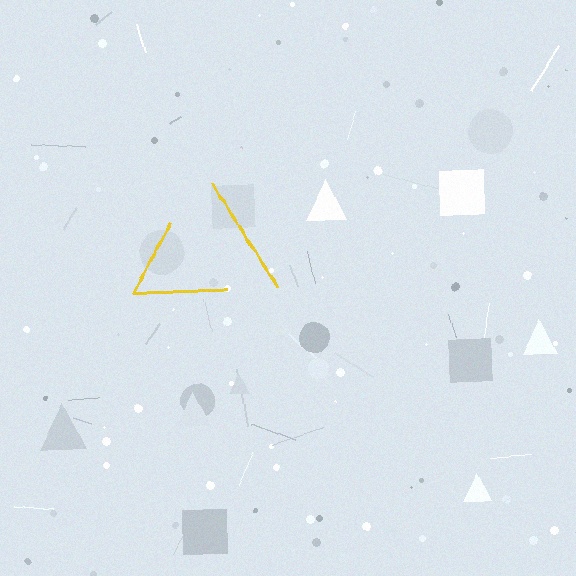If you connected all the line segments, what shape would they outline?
They would outline a triangle.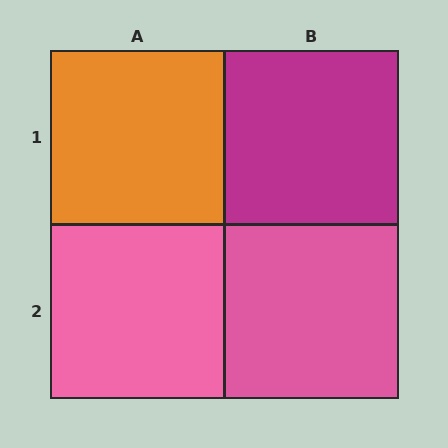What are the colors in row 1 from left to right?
Orange, magenta.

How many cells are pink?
2 cells are pink.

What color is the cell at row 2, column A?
Pink.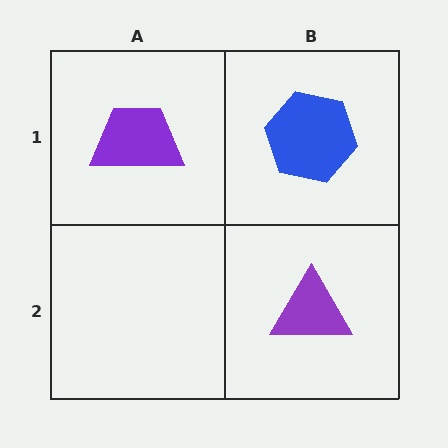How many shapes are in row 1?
2 shapes.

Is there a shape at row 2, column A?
No, that cell is empty.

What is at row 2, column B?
A purple triangle.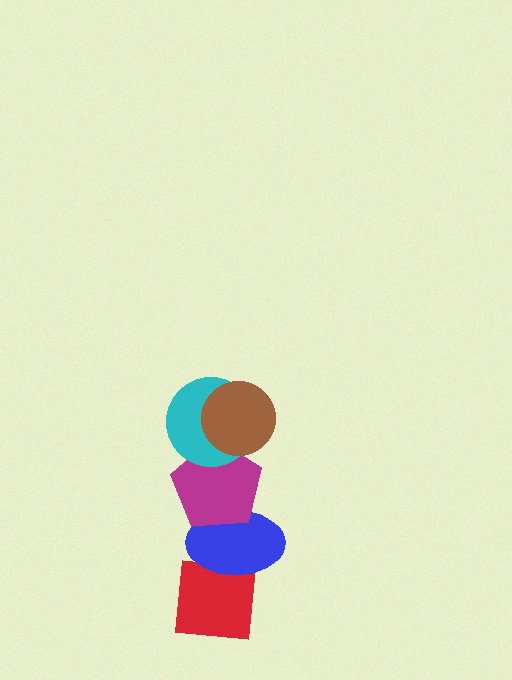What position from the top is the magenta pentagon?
The magenta pentagon is 3rd from the top.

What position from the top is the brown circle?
The brown circle is 1st from the top.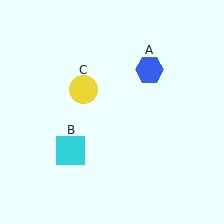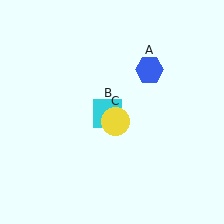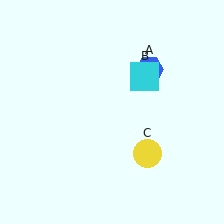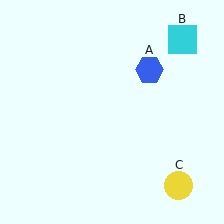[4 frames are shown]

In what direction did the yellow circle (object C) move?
The yellow circle (object C) moved down and to the right.